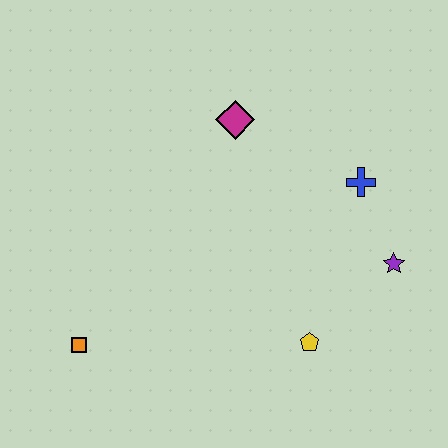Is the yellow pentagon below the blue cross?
Yes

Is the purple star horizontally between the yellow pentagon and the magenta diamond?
No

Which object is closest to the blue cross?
The purple star is closest to the blue cross.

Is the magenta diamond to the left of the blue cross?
Yes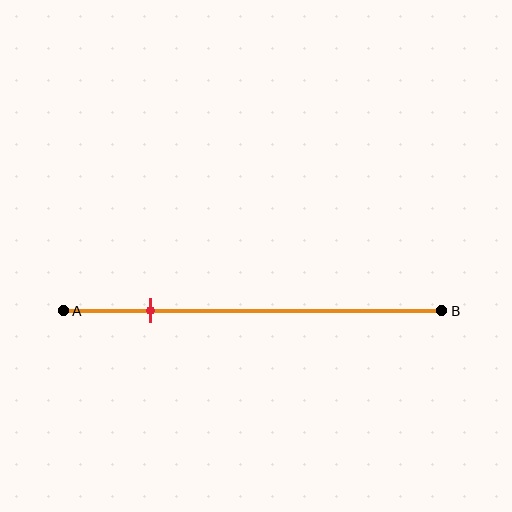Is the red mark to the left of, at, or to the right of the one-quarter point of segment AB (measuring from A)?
The red mark is approximately at the one-quarter point of segment AB.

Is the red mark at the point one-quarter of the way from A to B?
Yes, the mark is approximately at the one-quarter point.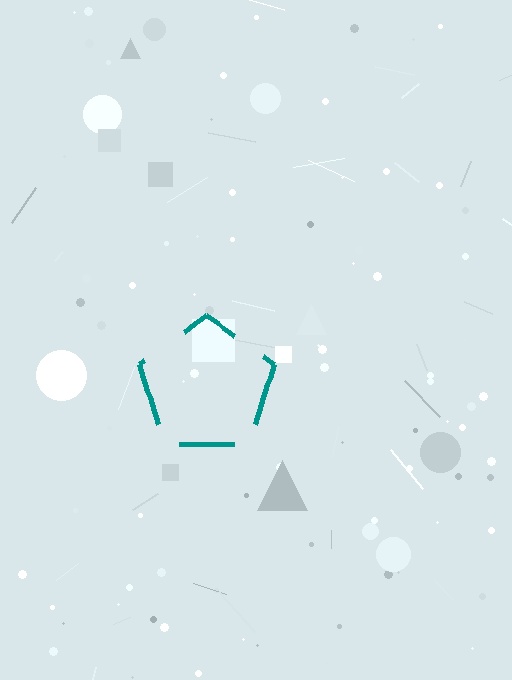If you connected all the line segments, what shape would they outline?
They would outline a pentagon.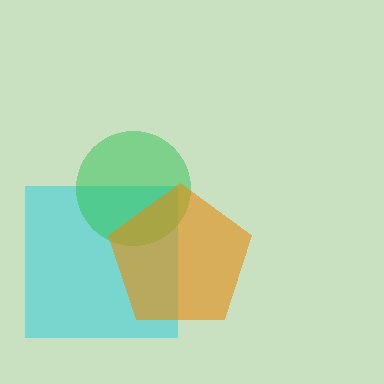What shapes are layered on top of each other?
The layered shapes are: a cyan square, a green circle, an orange pentagon.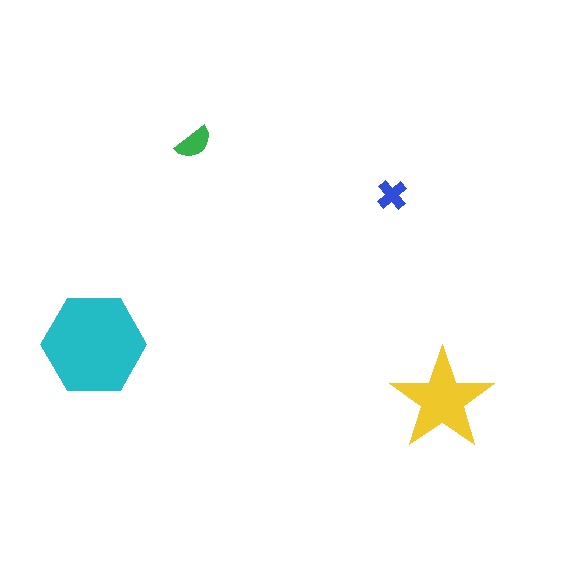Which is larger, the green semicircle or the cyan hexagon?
The cyan hexagon.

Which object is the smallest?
The blue cross.